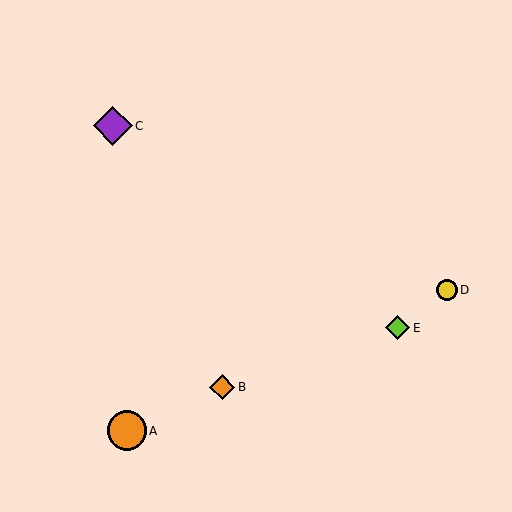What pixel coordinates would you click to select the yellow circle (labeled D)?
Click at (447, 290) to select the yellow circle D.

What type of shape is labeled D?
Shape D is a yellow circle.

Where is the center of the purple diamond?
The center of the purple diamond is at (113, 126).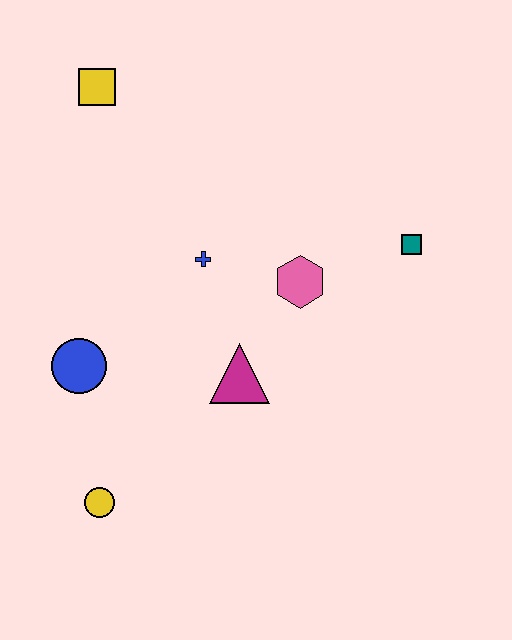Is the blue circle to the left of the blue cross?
Yes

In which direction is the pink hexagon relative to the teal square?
The pink hexagon is to the left of the teal square.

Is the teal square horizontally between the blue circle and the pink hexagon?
No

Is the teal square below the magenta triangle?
No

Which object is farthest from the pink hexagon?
The yellow circle is farthest from the pink hexagon.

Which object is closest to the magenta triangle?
The pink hexagon is closest to the magenta triangle.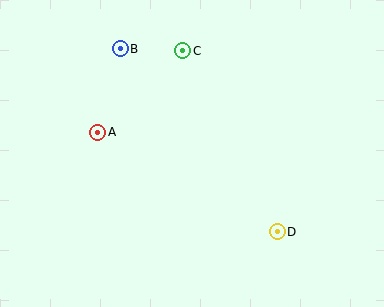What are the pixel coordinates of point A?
Point A is at (98, 132).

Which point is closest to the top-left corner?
Point B is closest to the top-left corner.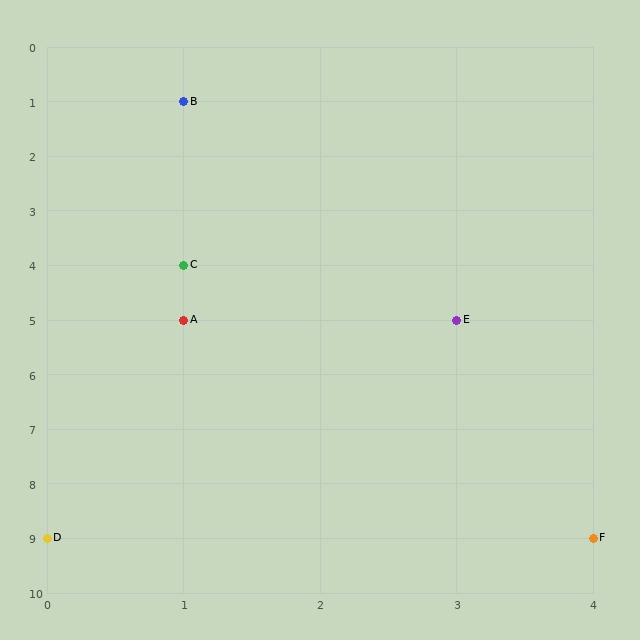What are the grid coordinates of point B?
Point B is at grid coordinates (1, 1).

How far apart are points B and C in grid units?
Points B and C are 3 rows apart.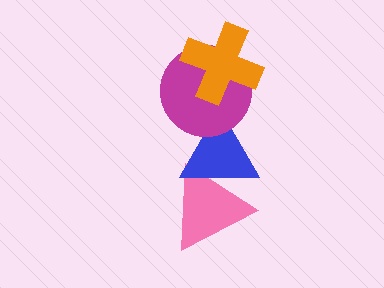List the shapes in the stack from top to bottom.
From top to bottom: the orange cross, the magenta circle, the blue triangle, the pink triangle.